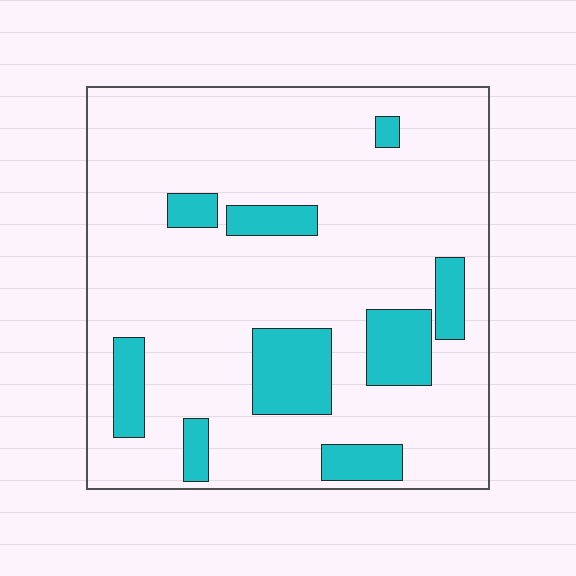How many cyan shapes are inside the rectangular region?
9.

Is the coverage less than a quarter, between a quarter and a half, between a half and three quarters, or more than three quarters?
Less than a quarter.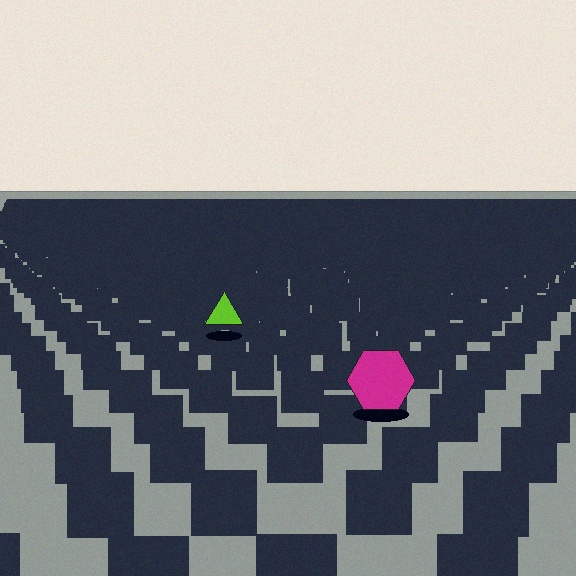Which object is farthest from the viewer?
The lime triangle is farthest from the viewer. It appears smaller and the ground texture around it is denser.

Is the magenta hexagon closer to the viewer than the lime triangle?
Yes. The magenta hexagon is closer — you can tell from the texture gradient: the ground texture is coarser near it.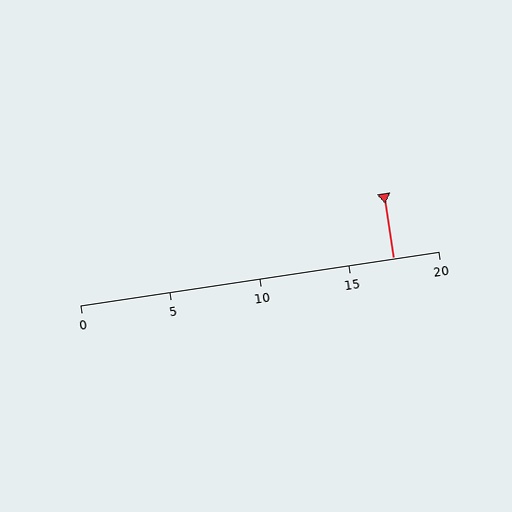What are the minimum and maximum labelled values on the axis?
The axis runs from 0 to 20.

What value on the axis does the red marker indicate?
The marker indicates approximately 17.5.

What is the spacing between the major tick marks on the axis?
The major ticks are spaced 5 apart.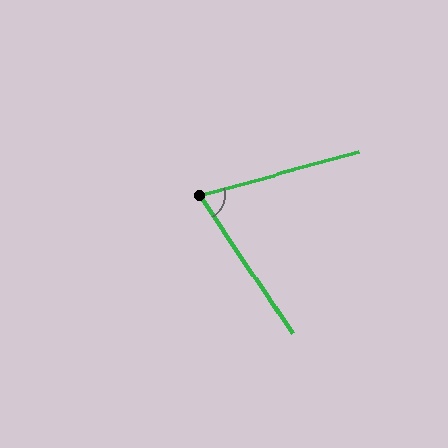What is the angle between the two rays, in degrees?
Approximately 71 degrees.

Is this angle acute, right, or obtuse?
It is acute.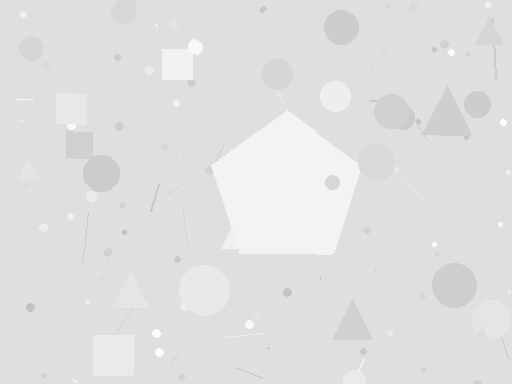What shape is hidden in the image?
A pentagon is hidden in the image.